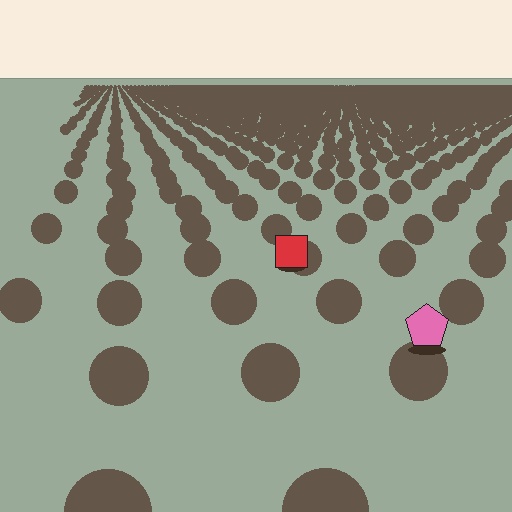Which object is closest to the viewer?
The pink pentagon is closest. The texture marks near it are larger and more spread out.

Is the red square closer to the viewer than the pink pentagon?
No. The pink pentagon is closer — you can tell from the texture gradient: the ground texture is coarser near it.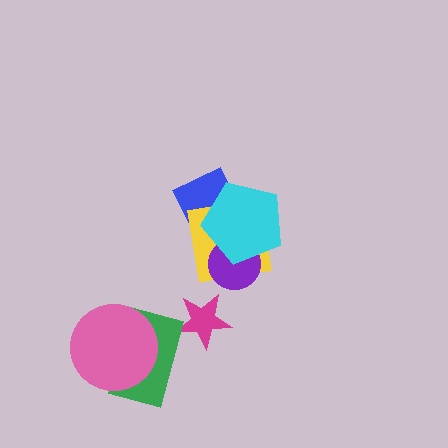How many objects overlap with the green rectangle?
1 object overlaps with the green rectangle.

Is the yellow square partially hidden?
Yes, it is partially covered by another shape.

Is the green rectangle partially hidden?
Yes, it is partially covered by another shape.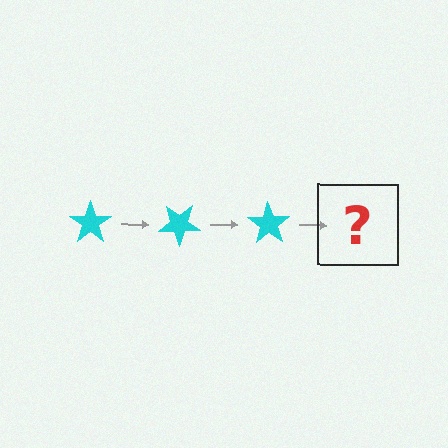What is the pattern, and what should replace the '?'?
The pattern is that the star rotates 35 degrees each step. The '?' should be a cyan star rotated 105 degrees.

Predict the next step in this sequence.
The next step is a cyan star rotated 105 degrees.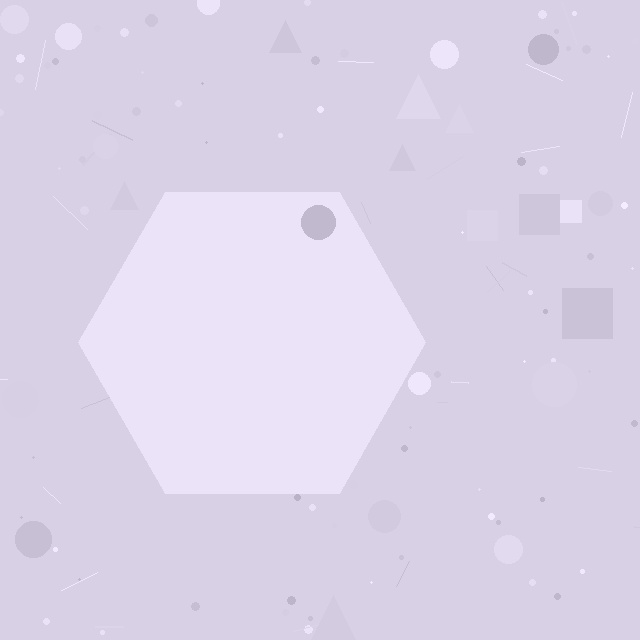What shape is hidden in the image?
A hexagon is hidden in the image.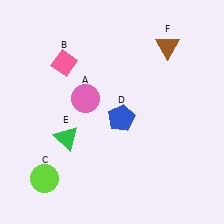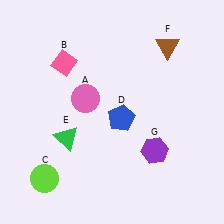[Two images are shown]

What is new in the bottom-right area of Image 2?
A purple hexagon (G) was added in the bottom-right area of Image 2.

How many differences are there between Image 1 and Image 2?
There is 1 difference between the two images.